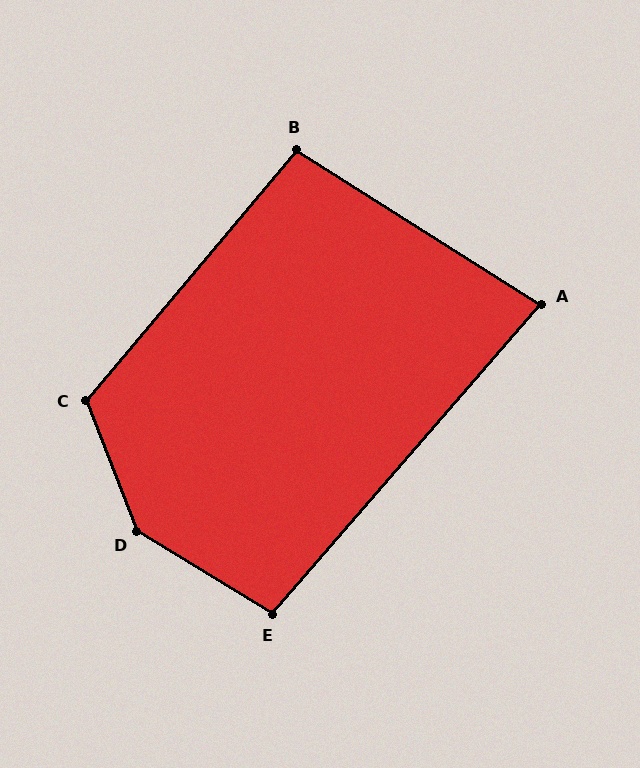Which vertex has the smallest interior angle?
A, at approximately 81 degrees.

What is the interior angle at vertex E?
Approximately 100 degrees (obtuse).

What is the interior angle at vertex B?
Approximately 98 degrees (obtuse).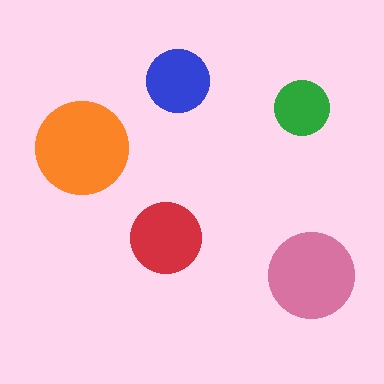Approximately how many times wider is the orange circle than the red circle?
About 1.5 times wider.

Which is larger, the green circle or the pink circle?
The pink one.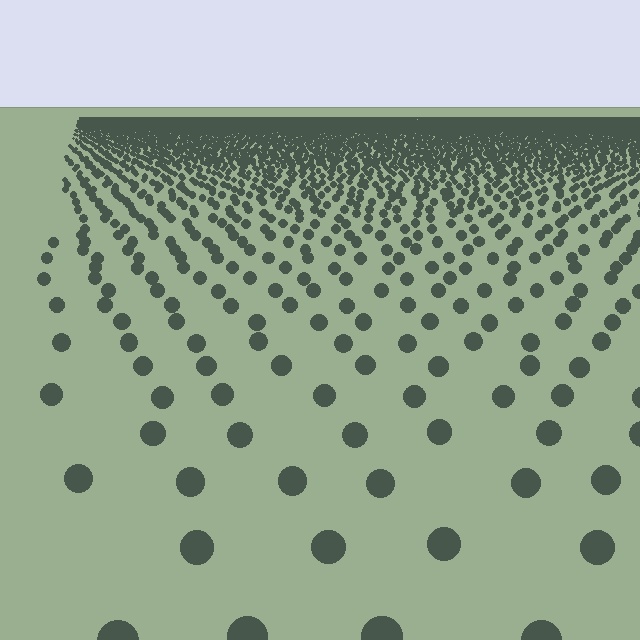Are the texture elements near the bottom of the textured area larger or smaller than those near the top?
Larger. Near the bottom, elements are closer to the viewer and appear at a bigger on-screen size.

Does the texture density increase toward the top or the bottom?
Density increases toward the top.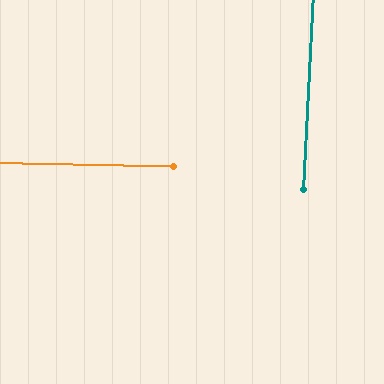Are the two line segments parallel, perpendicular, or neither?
Perpendicular — they meet at approximately 88°.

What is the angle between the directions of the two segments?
Approximately 88 degrees.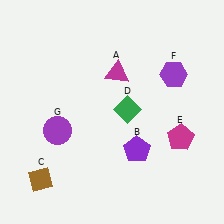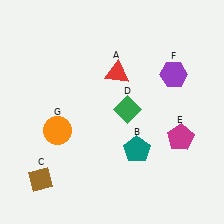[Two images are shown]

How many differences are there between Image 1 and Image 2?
There are 3 differences between the two images.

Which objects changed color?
A changed from magenta to red. B changed from purple to teal. G changed from purple to orange.